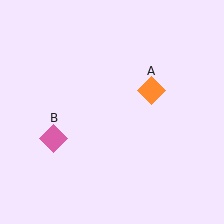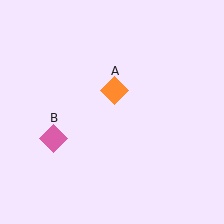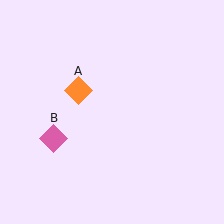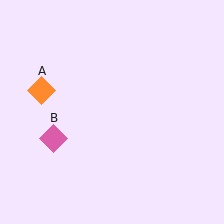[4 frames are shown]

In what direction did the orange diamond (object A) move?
The orange diamond (object A) moved left.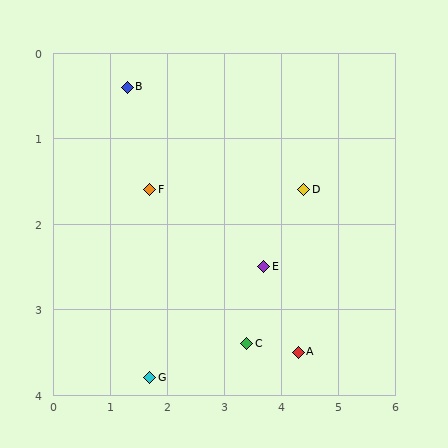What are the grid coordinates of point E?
Point E is at approximately (3.7, 2.5).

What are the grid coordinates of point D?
Point D is at approximately (4.4, 1.6).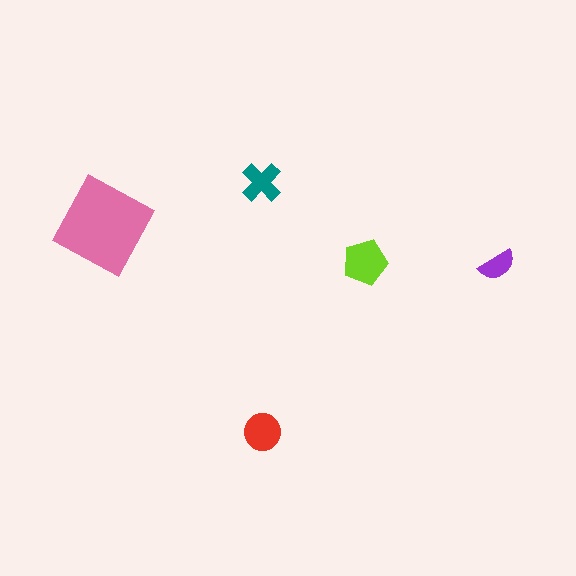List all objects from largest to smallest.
The pink square, the lime pentagon, the red circle, the teal cross, the purple semicircle.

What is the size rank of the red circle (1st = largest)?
3rd.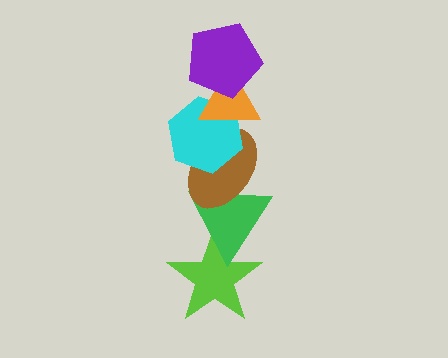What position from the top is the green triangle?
The green triangle is 5th from the top.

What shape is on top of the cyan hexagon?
The orange triangle is on top of the cyan hexagon.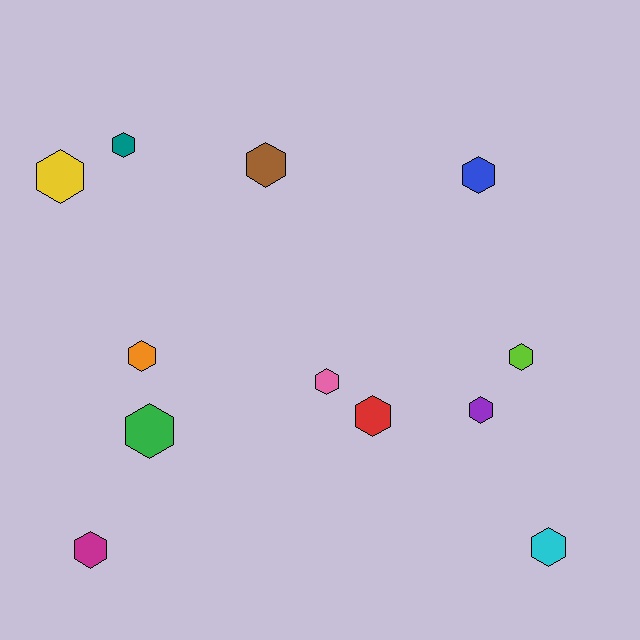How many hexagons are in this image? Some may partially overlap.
There are 12 hexagons.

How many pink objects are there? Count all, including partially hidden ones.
There is 1 pink object.